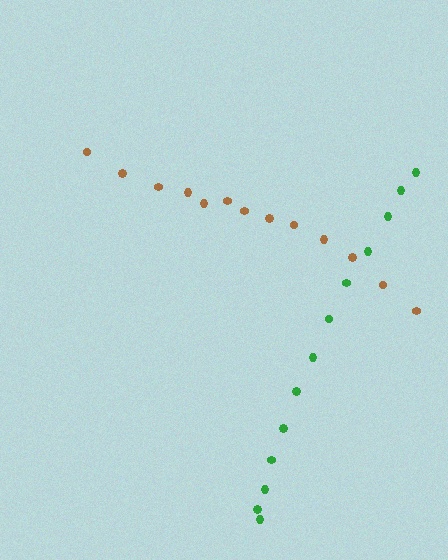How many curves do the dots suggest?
There are 2 distinct paths.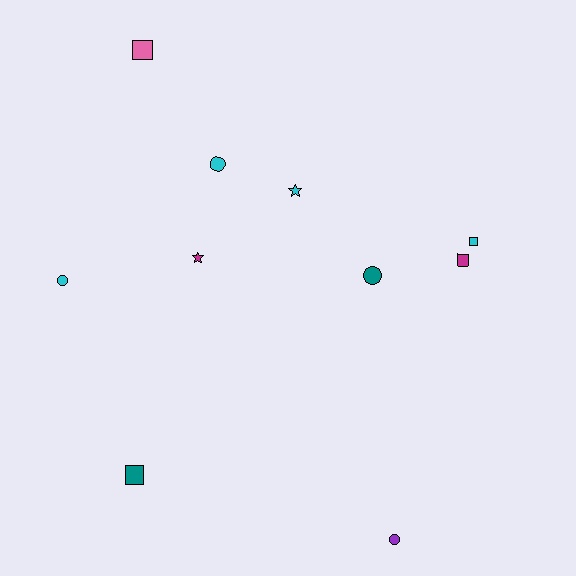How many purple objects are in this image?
There is 1 purple object.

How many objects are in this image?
There are 10 objects.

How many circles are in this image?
There are 4 circles.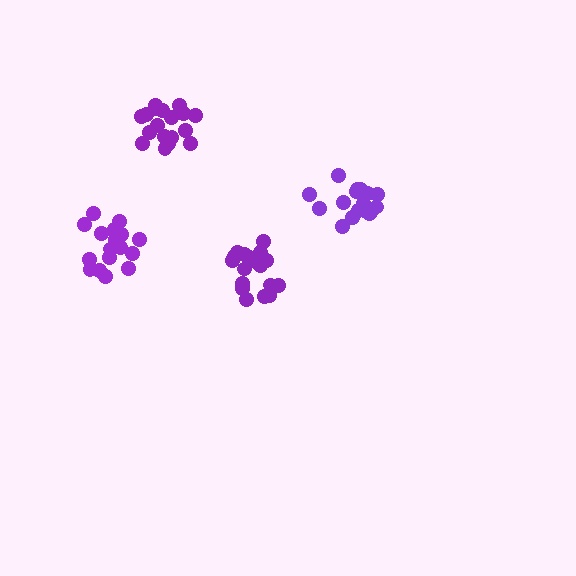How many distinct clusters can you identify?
There are 4 distinct clusters.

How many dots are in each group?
Group 1: 18 dots, Group 2: 19 dots, Group 3: 19 dots, Group 4: 19 dots (75 total).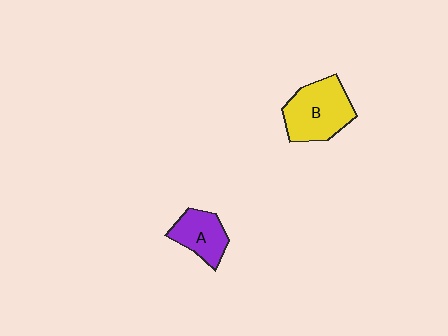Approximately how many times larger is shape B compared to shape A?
Approximately 1.6 times.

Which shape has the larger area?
Shape B (yellow).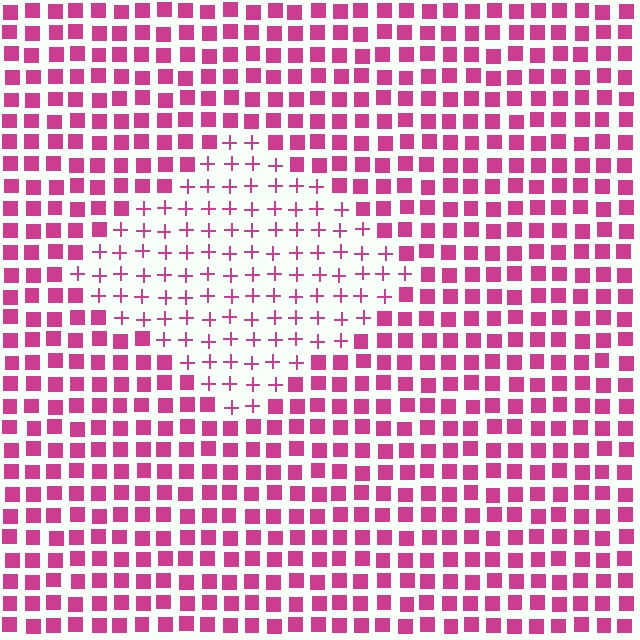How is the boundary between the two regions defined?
The boundary is defined by a change in element shape: plus signs inside vs. squares outside. All elements share the same color and spacing.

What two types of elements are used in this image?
The image uses plus signs inside the diamond region and squares outside it.